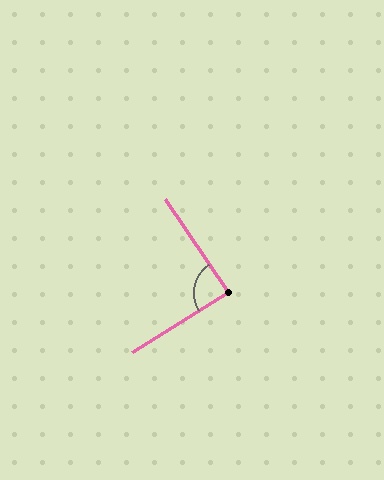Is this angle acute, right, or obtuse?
It is approximately a right angle.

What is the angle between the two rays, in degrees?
Approximately 88 degrees.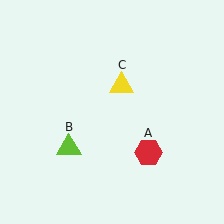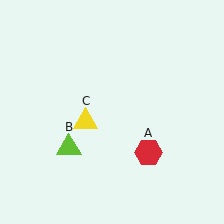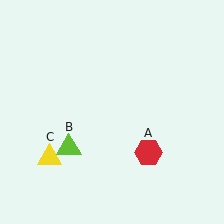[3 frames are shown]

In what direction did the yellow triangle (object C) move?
The yellow triangle (object C) moved down and to the left.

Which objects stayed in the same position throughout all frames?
Red hexagon (object A) and lime triangle (object B) remained stationary.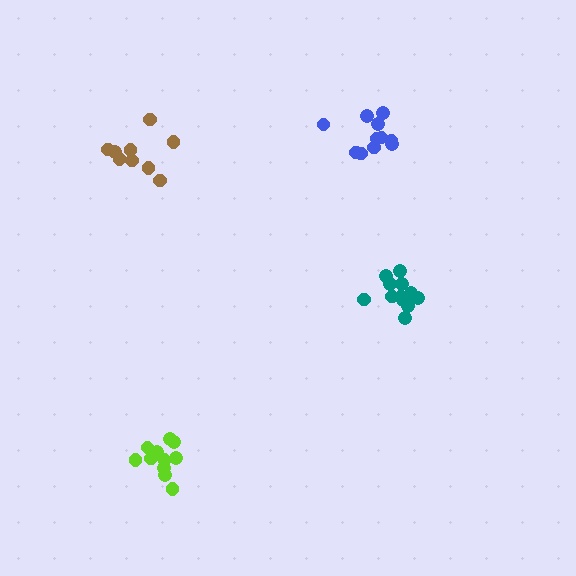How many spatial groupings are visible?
There are 4 spatial groupings.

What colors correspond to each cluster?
The clusters are colored: blue, lime, teal, brown.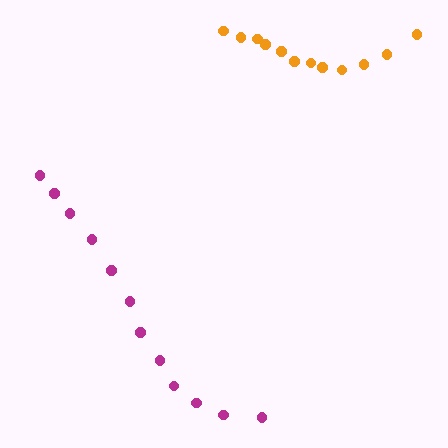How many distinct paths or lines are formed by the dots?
There are 2 distinct paths.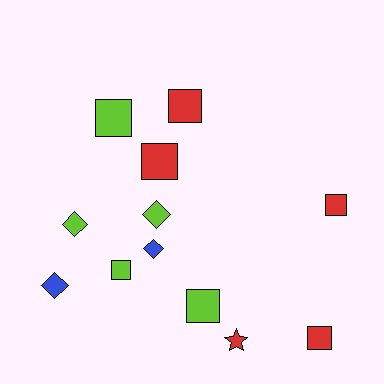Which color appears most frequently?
Red, with 5 objects.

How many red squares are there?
There are 4 red squares.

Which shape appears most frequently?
Square, with 7 objects.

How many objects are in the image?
There are 12 objects.